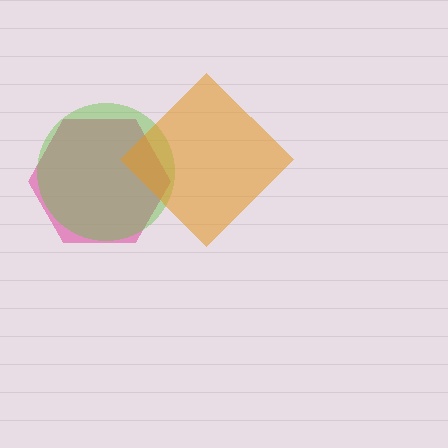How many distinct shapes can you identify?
There are 3 distinct shapes: a pink hexagon, a lime circle, an orange diamond.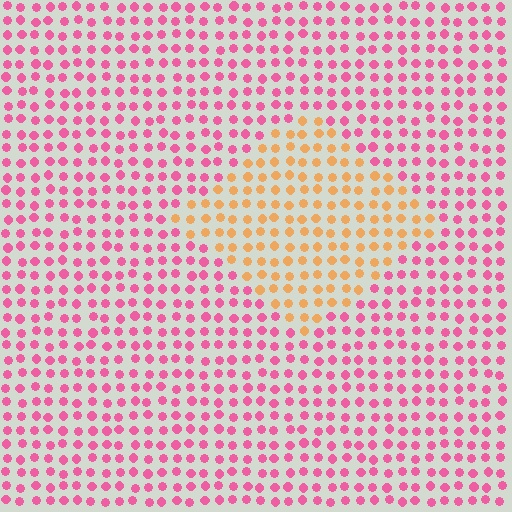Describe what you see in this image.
The image is filled with small pink elements in a uniform arrangement. A diamond-shaped region is visible where the elements are tinted to a slightly different hue, forming a subtle color boundary.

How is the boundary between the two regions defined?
The boundary is defined purely by a slight shift in hue (about 60 degrees). Spacing, size, and orientation are identical on both sides.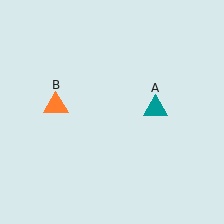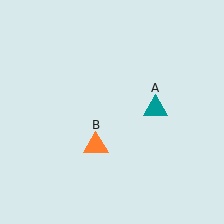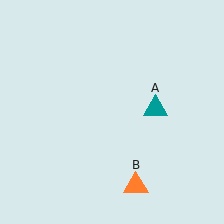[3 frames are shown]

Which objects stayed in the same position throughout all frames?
Teal triangle (object A) remained stationary.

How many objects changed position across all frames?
1 object changed position: orange triangle (object B).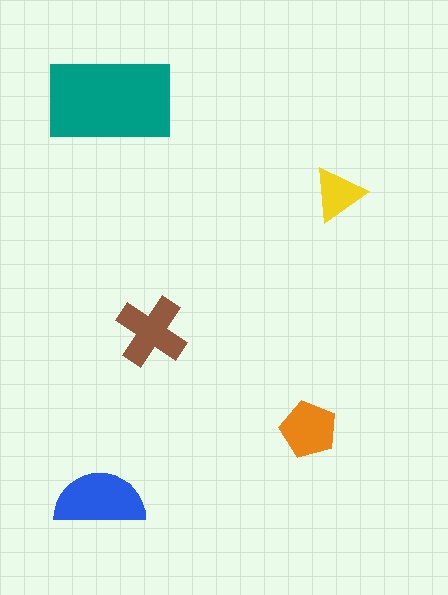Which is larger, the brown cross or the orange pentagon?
The brown cross.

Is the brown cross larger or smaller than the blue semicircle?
Smaller.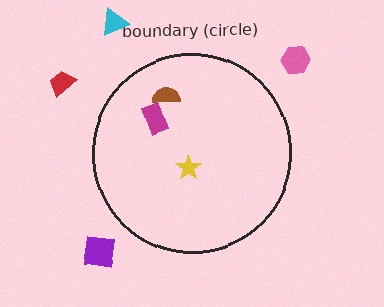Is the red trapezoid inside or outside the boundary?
Outside.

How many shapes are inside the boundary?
3 inside, 4 outside.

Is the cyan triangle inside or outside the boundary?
Outside.